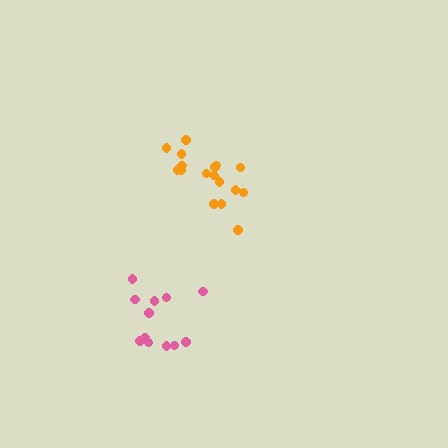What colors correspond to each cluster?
The clusters are colored: pink, orange.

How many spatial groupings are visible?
There are 2 spatial groupings.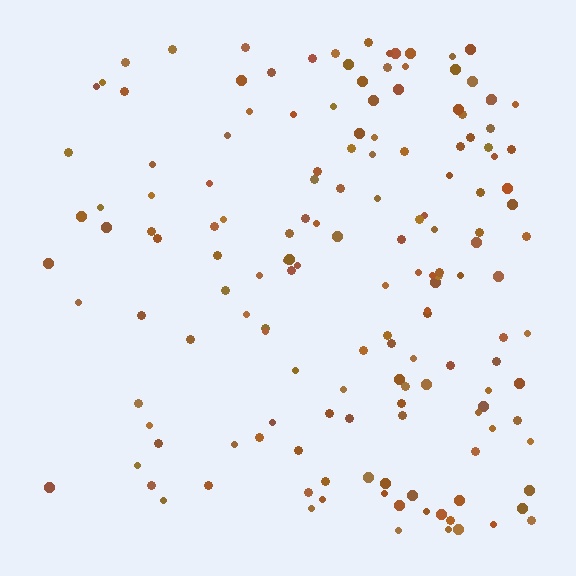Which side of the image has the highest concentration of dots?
The right.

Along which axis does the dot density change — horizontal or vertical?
Horizontal.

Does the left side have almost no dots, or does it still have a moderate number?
Still a moderate number, just noticeably fewer than the right.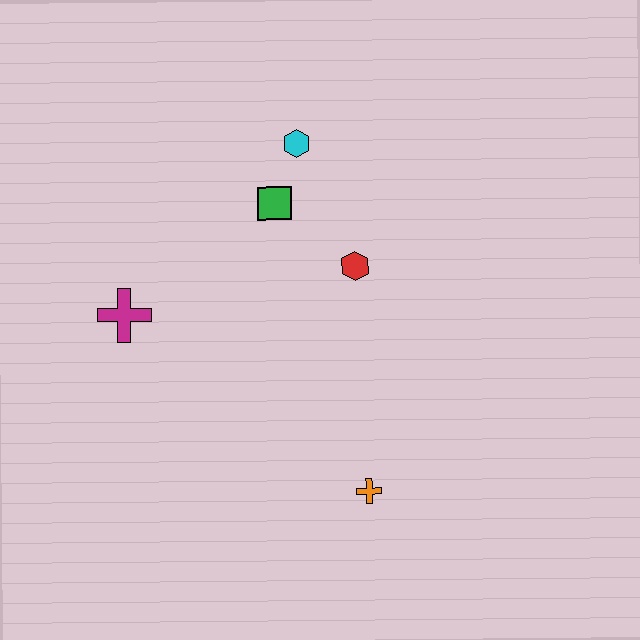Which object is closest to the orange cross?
The red hexagon is closest to the orange cross.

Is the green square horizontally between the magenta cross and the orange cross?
Yes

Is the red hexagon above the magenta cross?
Yes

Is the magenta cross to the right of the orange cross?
No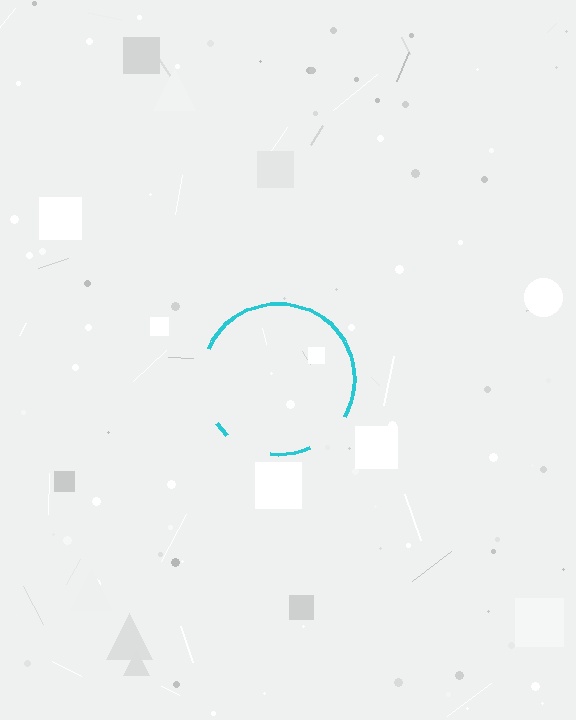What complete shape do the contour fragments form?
The contour fragments form a circle.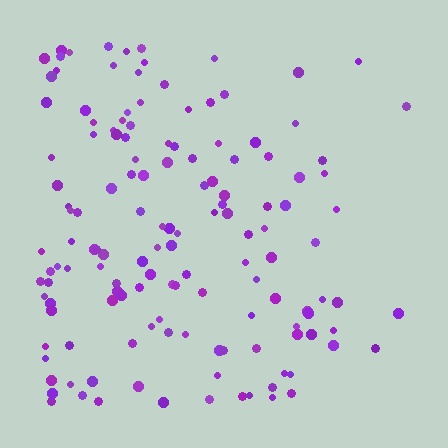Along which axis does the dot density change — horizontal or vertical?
Horizontal.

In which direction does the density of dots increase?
From right to left, with the left side densest.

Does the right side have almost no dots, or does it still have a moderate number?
Still a moderate number, just noticeably fewer than the left.